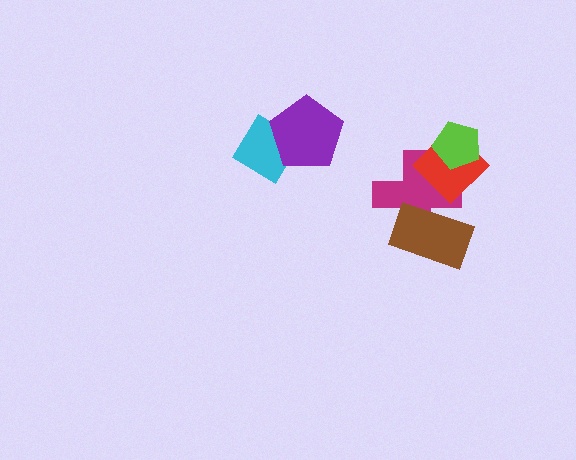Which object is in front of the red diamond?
The lime pentagon is in front of the red diamond.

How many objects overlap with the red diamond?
2 objects overlap with the red diamond.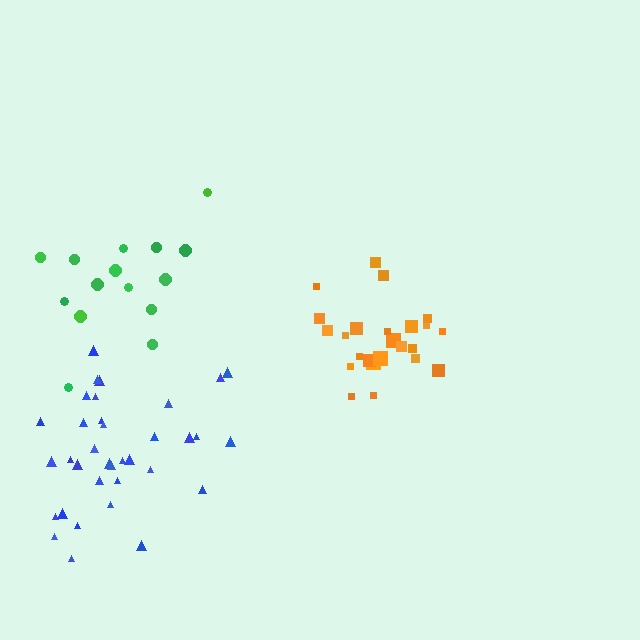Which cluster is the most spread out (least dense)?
Green.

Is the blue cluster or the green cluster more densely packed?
Blue.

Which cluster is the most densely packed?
Orange.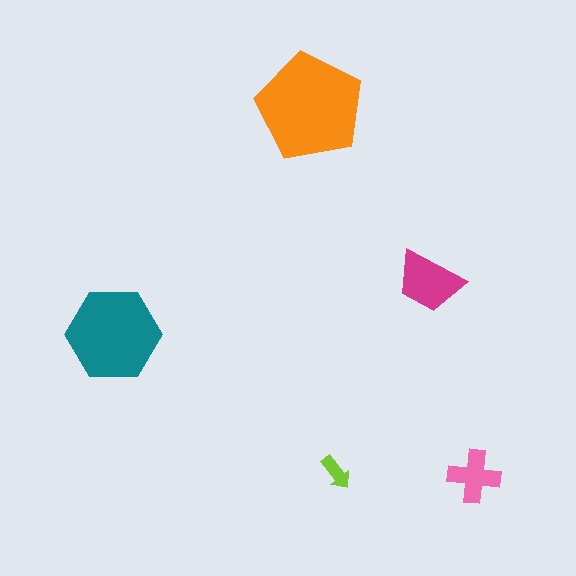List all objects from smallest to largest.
The lime arrow, the pink cross, the magenta trapezoid, the teal hexagon, the orange pentagon.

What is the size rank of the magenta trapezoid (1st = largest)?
3rd.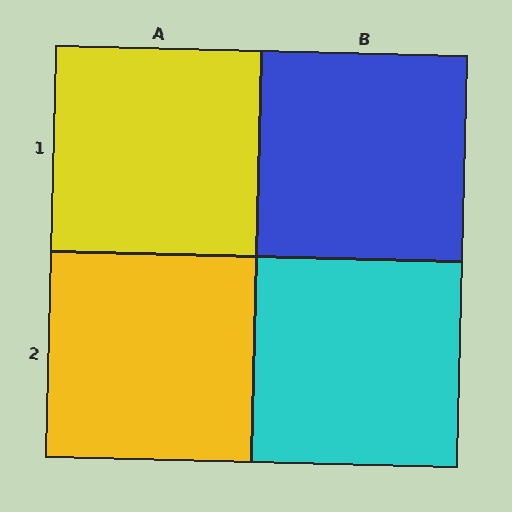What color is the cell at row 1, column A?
Yellow.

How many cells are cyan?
1 cell is cyan.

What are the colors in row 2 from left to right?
Yellow, cyan.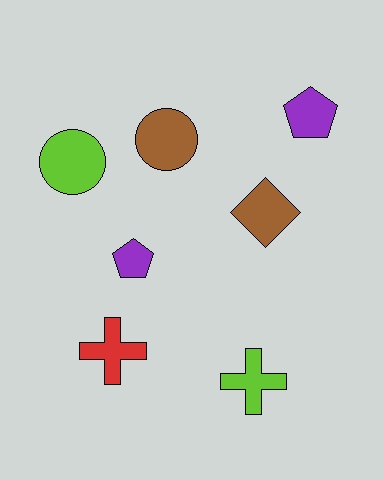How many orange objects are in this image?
There are no orange objects.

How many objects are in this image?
There are 7 objects.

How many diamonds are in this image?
There is 1 diamond.